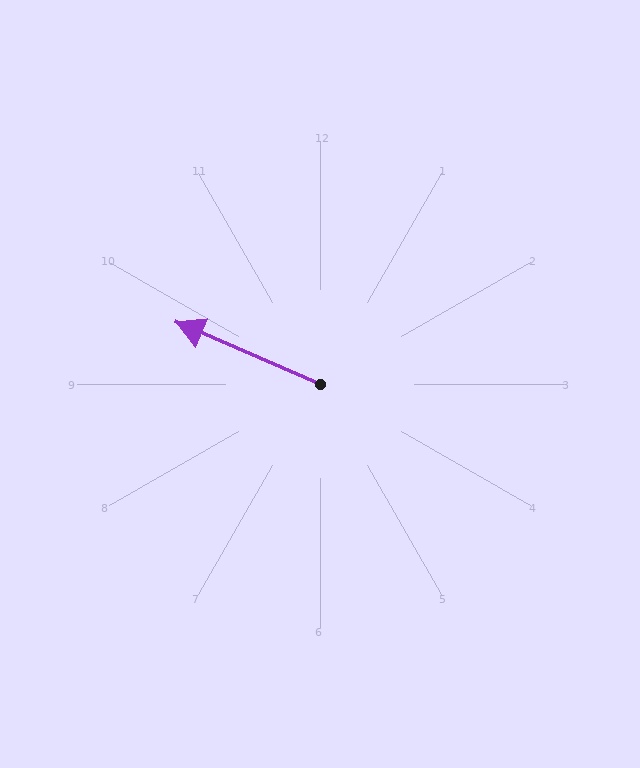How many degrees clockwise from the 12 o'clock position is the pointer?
Approximately 293 degrees.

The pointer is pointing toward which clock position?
Roughly 10 o'clock.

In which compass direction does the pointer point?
Northwest.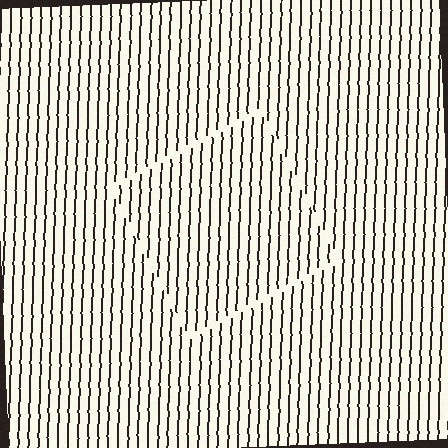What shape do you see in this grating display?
An illusory square. The interior of the shape contains the same grating, shifted by half a period — the contour is defined by the phase discontinuity where line-ends from the inner and outer gratings abut.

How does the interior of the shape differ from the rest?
The interior of the shape contains the same grating, shifted by half a period — the contour is defined by the phase discontinuity where line-ends from the inner and outer gratings abut.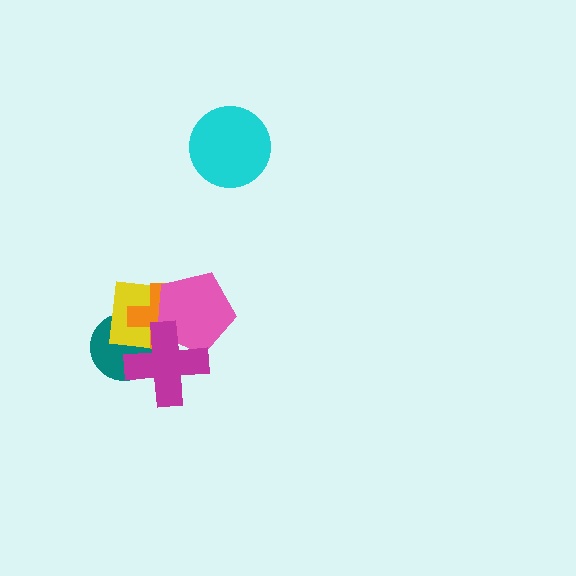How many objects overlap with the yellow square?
4 objects overlap with the yellow square.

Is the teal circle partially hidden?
Yes, it is partially covered by another shape.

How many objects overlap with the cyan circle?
0 objects overlap with the cyan circle.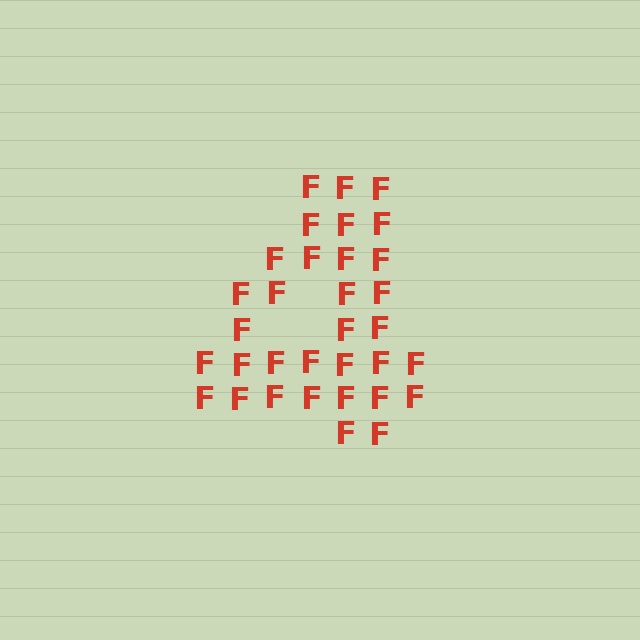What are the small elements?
The small elements are letter F's.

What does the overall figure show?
The overall figure shows the digit 4.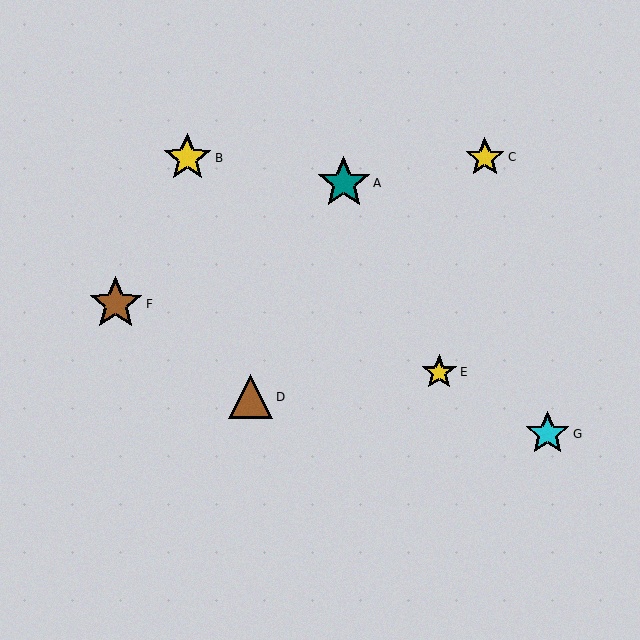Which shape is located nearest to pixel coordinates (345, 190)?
The teal star (labeled A) at (344, 183) is nearest to that location.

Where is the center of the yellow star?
The center of the yellow star is at (187, 158).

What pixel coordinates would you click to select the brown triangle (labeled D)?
Click at (251, 397) to select the brown triangle D.